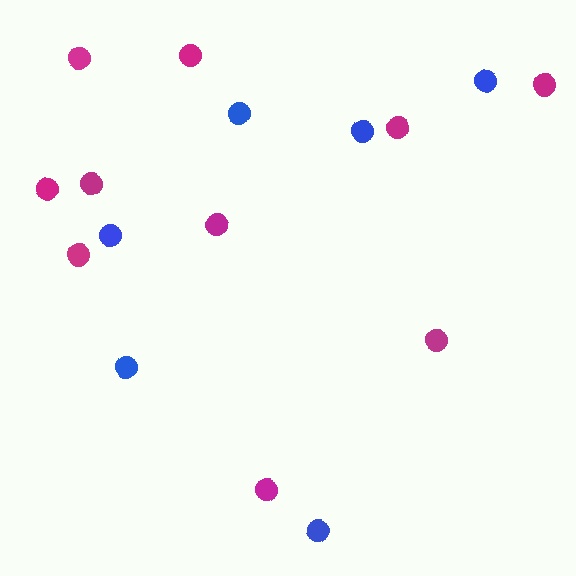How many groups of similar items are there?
There are 2 groups: one group of magenta circles (10) and one group of blue circles (6).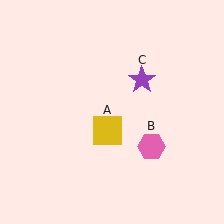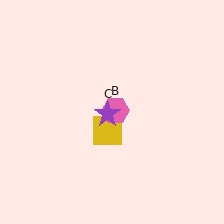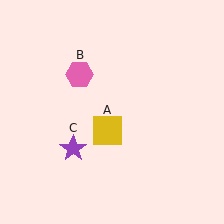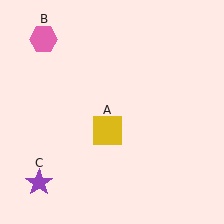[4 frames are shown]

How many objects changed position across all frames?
2 objects changed position: pink hexagon (object B), purple star (object C).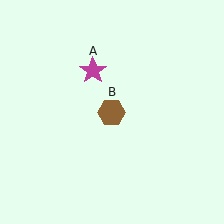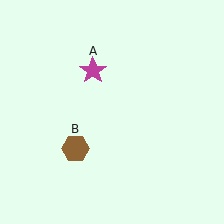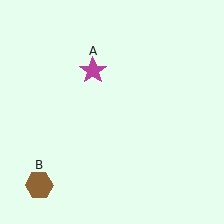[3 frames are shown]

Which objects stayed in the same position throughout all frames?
Magenta star (object A) remained stationary.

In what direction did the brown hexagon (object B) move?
The brown hexagon (object B) moved down and to the left.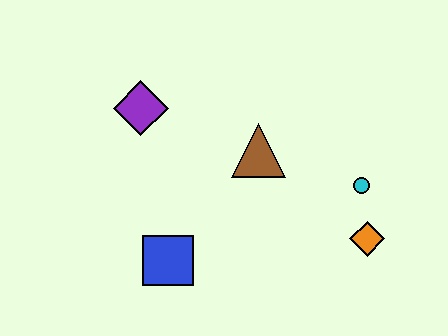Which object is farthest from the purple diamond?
The orange diamond is farthest from the purple diamond.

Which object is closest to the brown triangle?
The cyan circle is closest to the brown triangle.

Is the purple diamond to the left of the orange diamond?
Yes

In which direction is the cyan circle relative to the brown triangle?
The cyan circle is to the right of the brown triangle.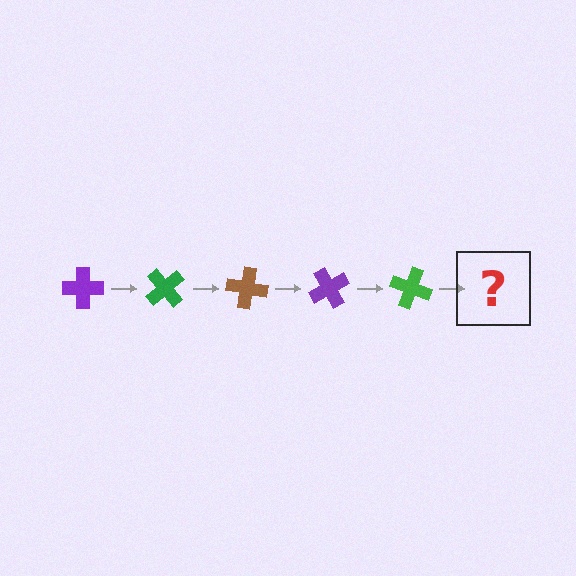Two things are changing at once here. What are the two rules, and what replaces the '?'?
The two rules are that it rotates 50 degrees each step and the color cycles through purple, green, and brown. The '?' should be a brown cross, rotated 250 degrees from the start.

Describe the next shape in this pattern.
It should be a brown cross, rotated 250 degrees from the start.